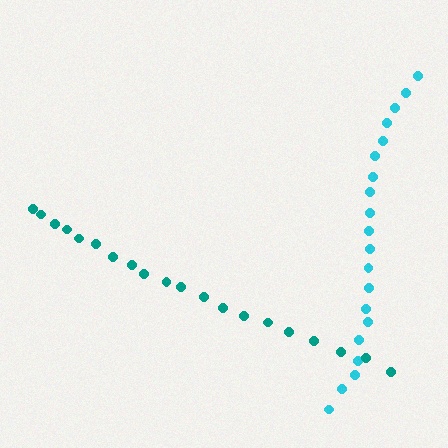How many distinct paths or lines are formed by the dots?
There are 2 distinct paths.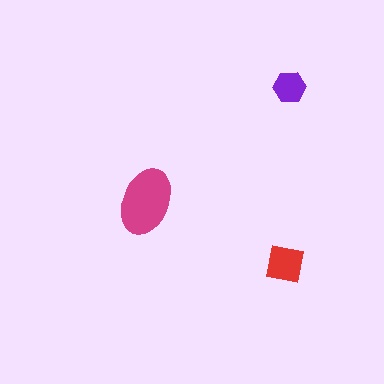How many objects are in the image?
There are 3 objects in the image.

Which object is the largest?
The magenta ellipse.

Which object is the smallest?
The purple hexagon.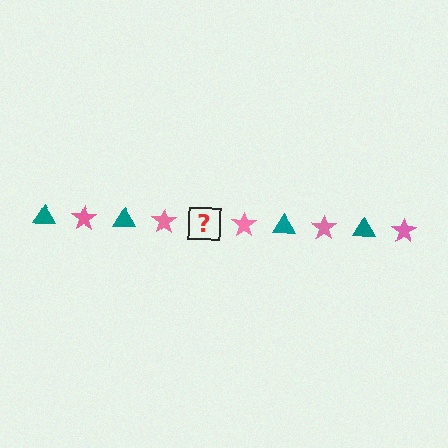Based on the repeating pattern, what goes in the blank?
The blank should be a teal triangle.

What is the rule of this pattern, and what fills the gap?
The rule is that the pattern alternates between teal triangle and pink star. The gap should be filled with a teal triangle.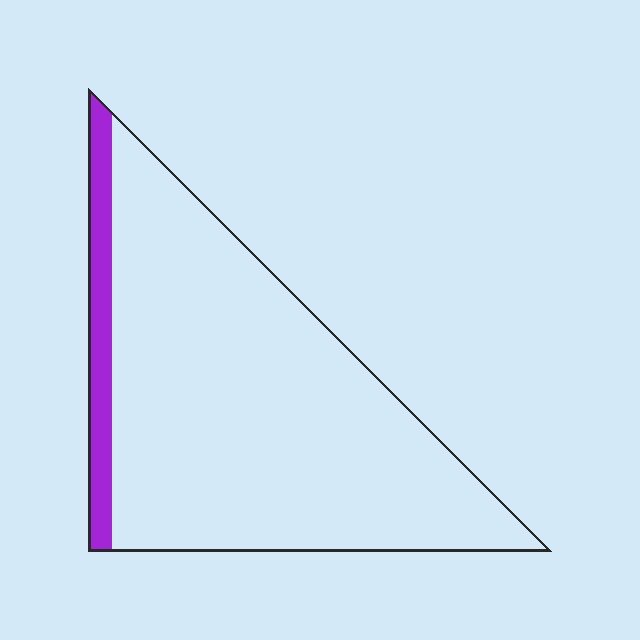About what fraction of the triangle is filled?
About one tenth (1/10).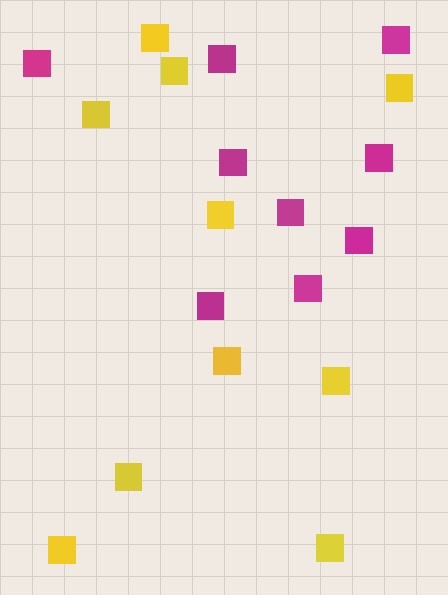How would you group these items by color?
There are 2 groups: one group of yellow squares (10) and one group of magenta squares (9).